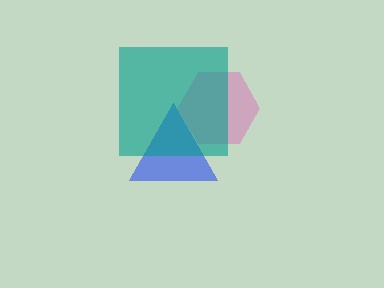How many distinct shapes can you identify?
There are 3 distinct shapes: a pink hexagon, a blue triangle, a teal square.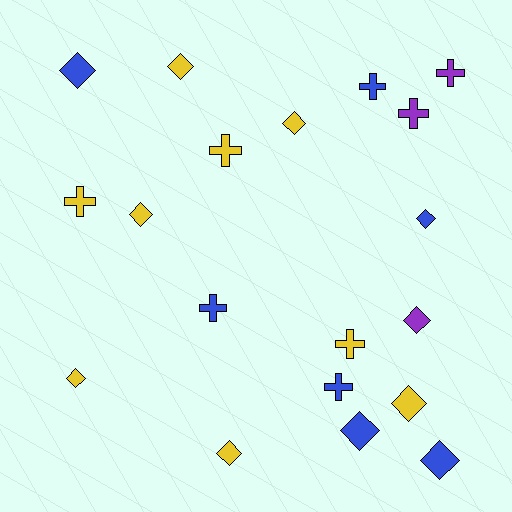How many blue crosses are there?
There are 3 blue crosses.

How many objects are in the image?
There are 19 objects.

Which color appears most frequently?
Yellow, with 9 objects.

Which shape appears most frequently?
Diamond, with 11 objects.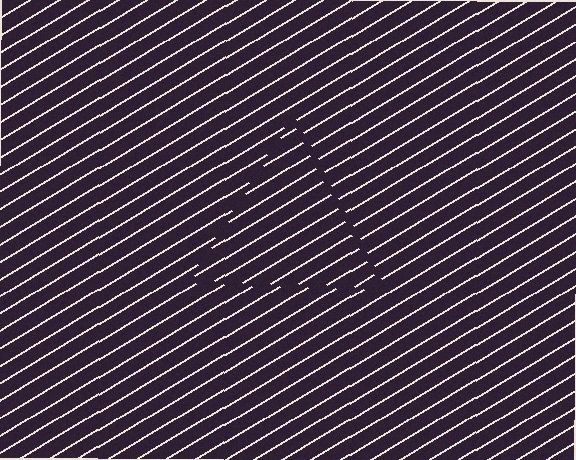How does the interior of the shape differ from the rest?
The interior of the shape contains the same grating, shifted by half a period — the contour is defined by the phase discontinuity where line-ends from the inner and outer gratings abut.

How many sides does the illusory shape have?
3 sides — the line-ends trace a triangle.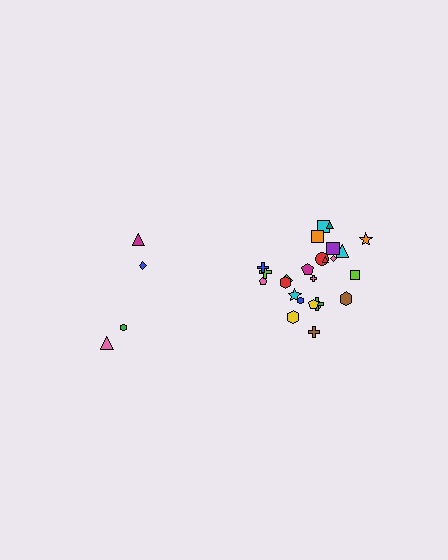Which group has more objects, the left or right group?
The right group.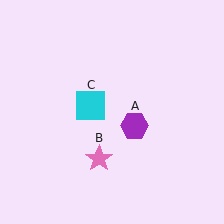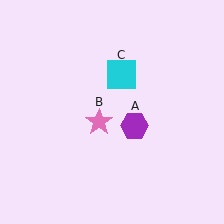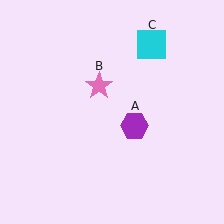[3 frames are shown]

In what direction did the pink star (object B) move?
The pink star (object B) moved up.